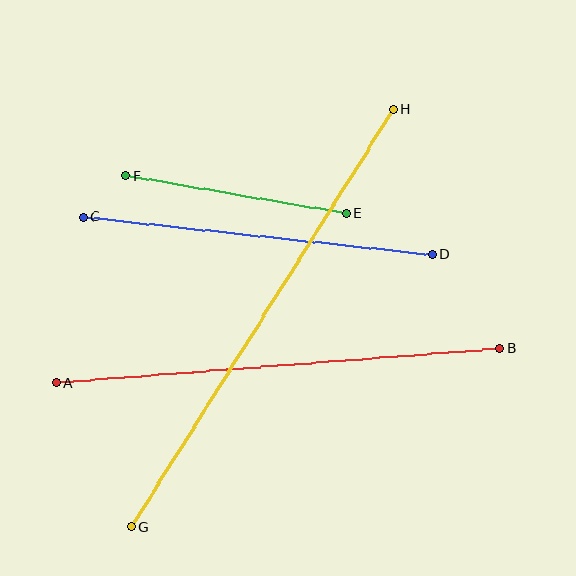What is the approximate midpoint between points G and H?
The midpoint is at approximately (262, 318) pixels.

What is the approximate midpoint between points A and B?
The midpoint is at approximately (278, 366) pixels.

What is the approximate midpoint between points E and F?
The midpoint is at approximately (236, 195) pixels.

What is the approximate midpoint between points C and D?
The midpoint is at approximately (258, 236) pixels.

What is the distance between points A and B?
The distance is approximately 446 pixels.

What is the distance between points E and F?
The distance is approximately 223 pixels.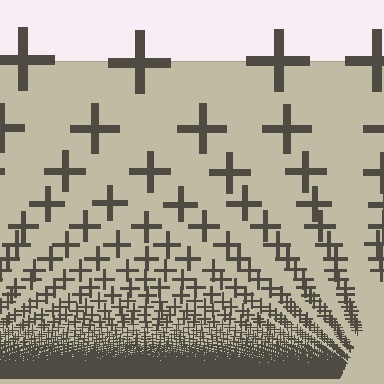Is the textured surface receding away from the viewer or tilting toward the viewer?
The surface appears to tilt toward the viewer. Texture elements get larger and sparser toward the top.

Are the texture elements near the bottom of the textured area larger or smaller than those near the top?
Smaller. The gradient is inverted — elements near the bottom are smaller and denser.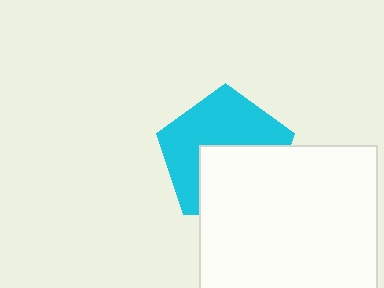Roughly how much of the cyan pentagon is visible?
About half of it is visible (roughly 56%).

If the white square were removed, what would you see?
You would see the complete cyan pentagon.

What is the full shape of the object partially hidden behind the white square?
The partially hidden object is a cyan pentagon.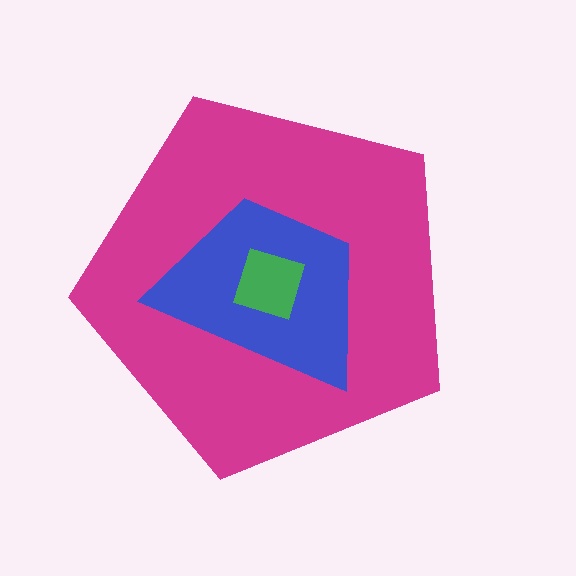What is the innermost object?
The green square.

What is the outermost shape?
The magenta pentagon.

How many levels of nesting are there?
3.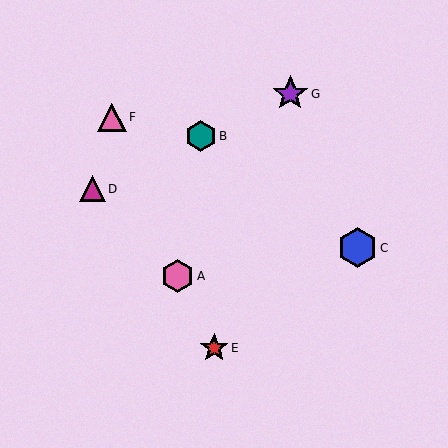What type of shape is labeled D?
Shape D is a magenta triangle.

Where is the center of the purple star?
The center of the purple star is at (290, 94).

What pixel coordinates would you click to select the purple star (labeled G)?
Click at (290, 94) to select the purple star G.